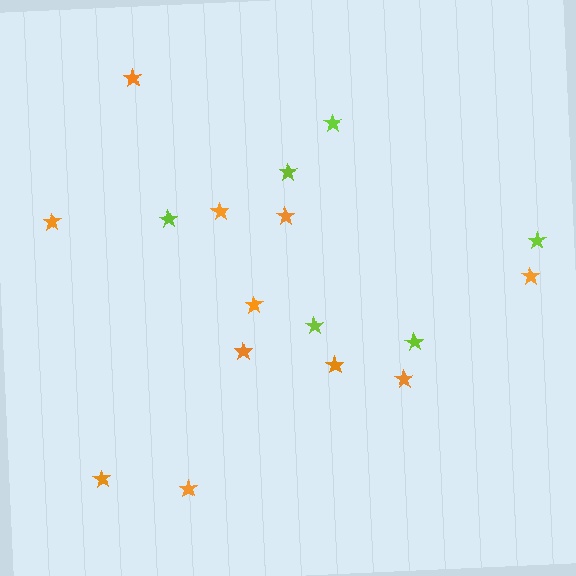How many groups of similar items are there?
There are 2 groups: one group of orange stars (11) and one group of lime stars (6).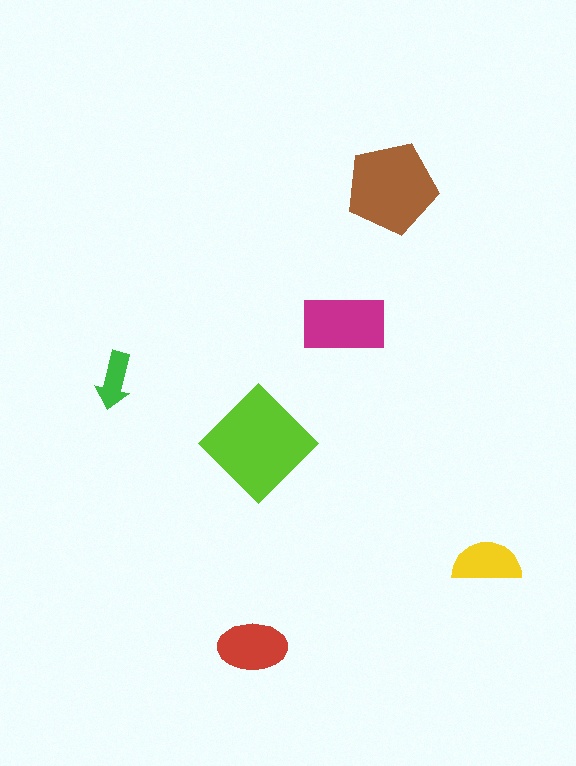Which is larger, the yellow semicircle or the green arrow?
The yellow semicircle.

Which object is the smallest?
The green arrow.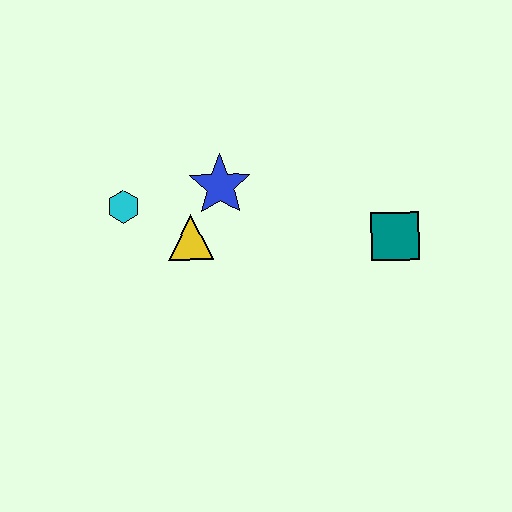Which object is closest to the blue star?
The yellow triangle is closest to the blue star.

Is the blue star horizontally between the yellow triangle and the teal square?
Yes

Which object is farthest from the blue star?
The teal square is farthest from the blue star.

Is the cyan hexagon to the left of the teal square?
Yes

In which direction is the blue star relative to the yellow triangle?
The blue star is above the yellow triangle.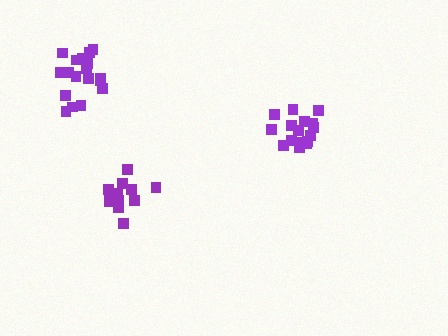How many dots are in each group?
Group 1: 14 dots, Group 2: 18 dots, Group 3: 16 dots (48 total).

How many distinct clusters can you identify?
There are 3 distinct clusters.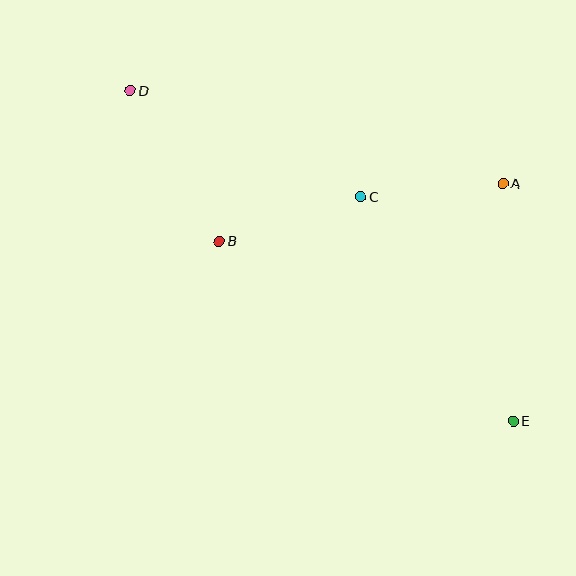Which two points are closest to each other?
Points A and C are closest to each other.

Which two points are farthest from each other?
Points D and E are farthest from each other.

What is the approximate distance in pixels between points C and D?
The distance between C and D is approximately 254 pixels.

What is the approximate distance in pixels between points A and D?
The distance between A and D is approximately 384 pixels.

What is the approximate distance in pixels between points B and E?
The distance between B and E is approximately 344 pixels.